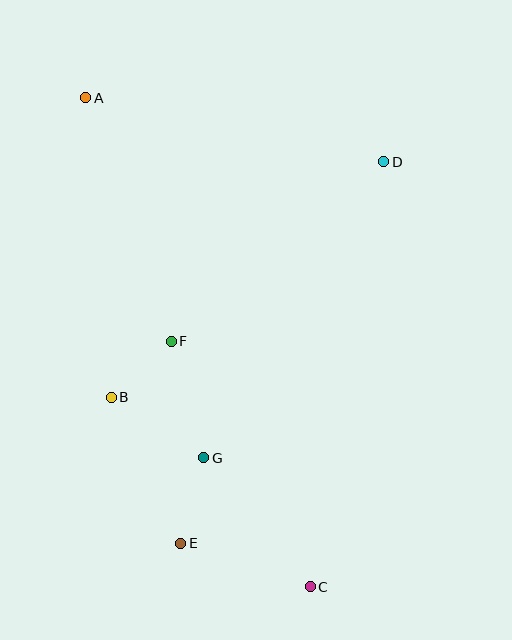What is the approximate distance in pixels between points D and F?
The distance between D and F is approximately 278 pixels.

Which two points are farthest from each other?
Points A and C are farthest from each other.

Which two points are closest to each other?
Points B and F are closest to each other.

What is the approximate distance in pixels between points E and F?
The distance between E and F is approximately 202 pixels.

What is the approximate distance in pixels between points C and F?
The distance between C and F is approximately 282 pixels.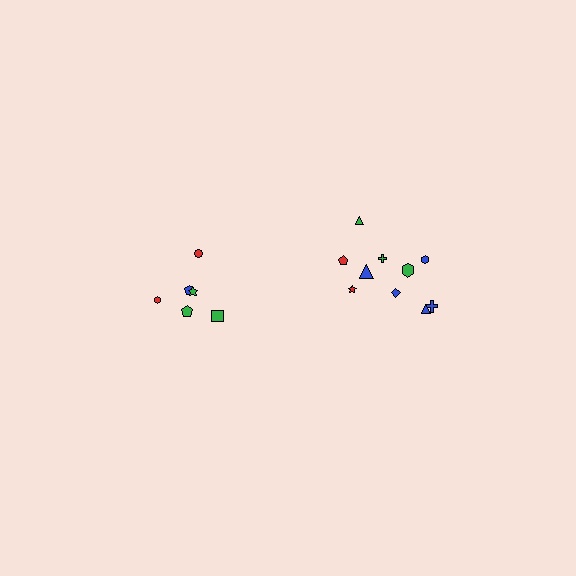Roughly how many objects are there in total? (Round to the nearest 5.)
Roughly 15 objects in total.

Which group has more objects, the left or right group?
The right group.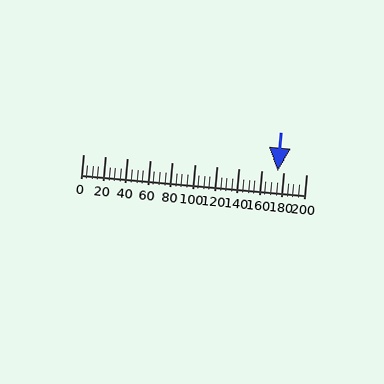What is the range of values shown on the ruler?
The ruler shows values from 0 to 200.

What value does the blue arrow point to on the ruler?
The blue arrow points to approximately 175.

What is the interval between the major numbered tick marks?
The major tick marks are spaced 20 units apart.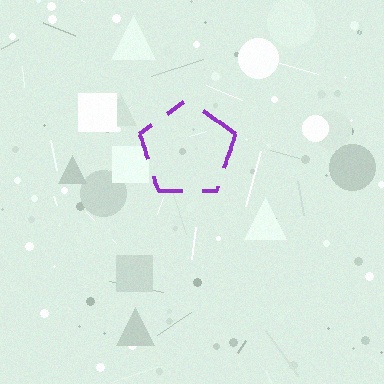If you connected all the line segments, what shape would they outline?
They would outline a pentagon.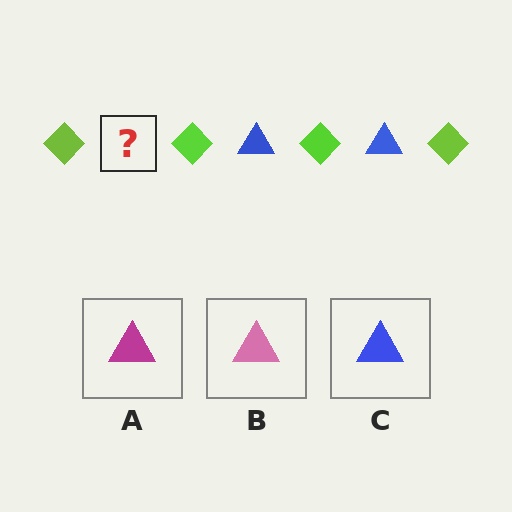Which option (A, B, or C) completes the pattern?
C.